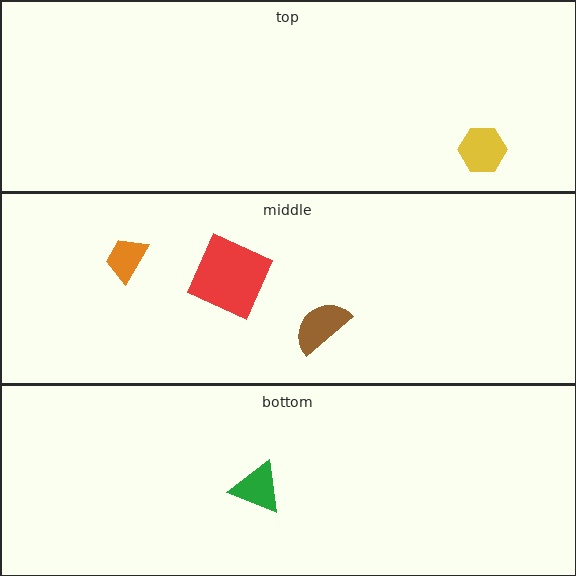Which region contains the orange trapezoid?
The middle region.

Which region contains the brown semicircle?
The middle region.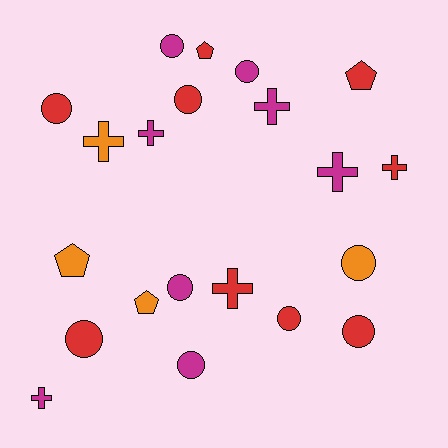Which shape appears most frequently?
Circle, with 10 objects.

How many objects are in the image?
There are 21 objects.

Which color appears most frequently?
Red, with 9 objects.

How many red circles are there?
There are 5 red circles.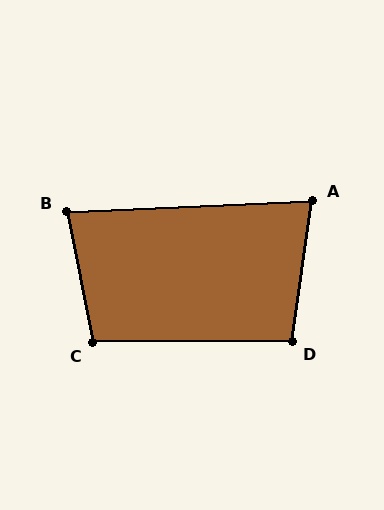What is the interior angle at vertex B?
Approximately 81 degrees (acute).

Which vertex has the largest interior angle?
C, at approximately 101 degrees.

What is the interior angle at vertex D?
Approximately 99 degrees (obtuse).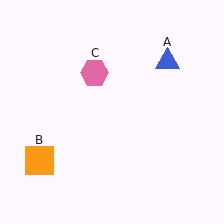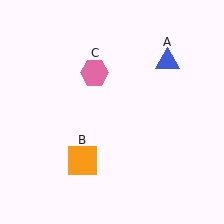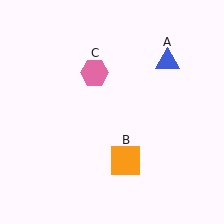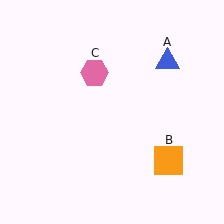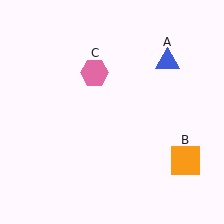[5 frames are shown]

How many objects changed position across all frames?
1 object changed position: orange square (object B).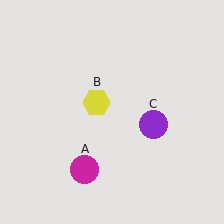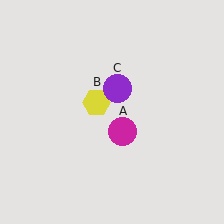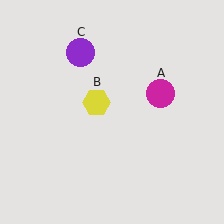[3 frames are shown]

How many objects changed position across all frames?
2 objects changed position: magenta circle (object A), purple circle (object C).